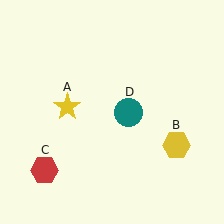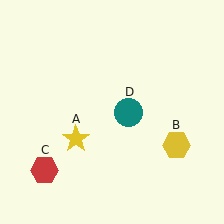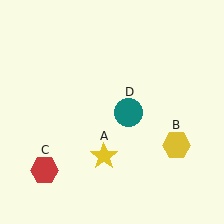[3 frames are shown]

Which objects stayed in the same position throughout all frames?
Yellow hexagon (object B) and red hexagon (object C) and teal circle (object D) remained stationary.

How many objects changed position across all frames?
1 object changed position: yellow star (object A).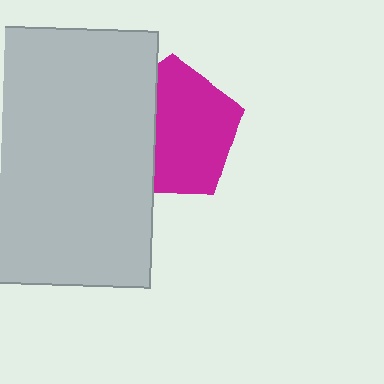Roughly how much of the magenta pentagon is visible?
About half of it is visible (roughly 64%).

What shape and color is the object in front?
The object in front is a light gray rectangle.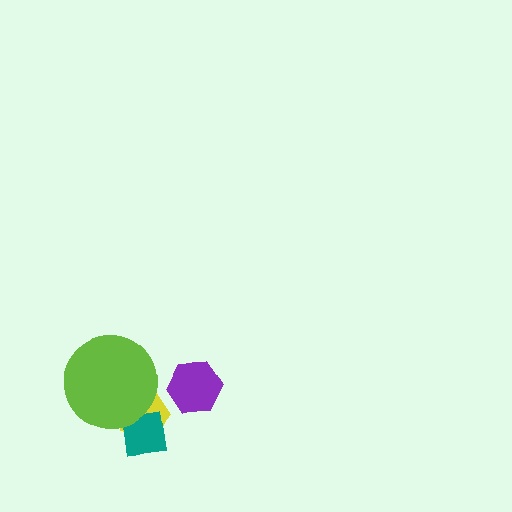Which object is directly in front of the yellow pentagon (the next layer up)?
The teal square is directly in front of the yellow pentagon.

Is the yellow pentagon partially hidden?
Yes, it is partially covered by another shape.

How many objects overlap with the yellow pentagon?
2 objects overlap with the yellow pentagon.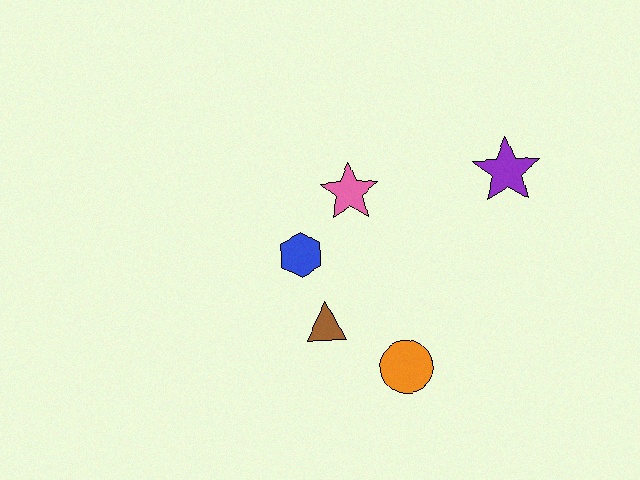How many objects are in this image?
There are 5 objects.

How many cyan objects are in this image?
There are no cyan objects.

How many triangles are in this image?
There is 1 triangle.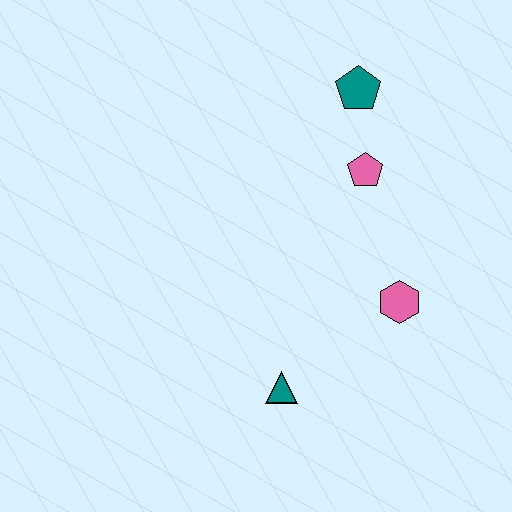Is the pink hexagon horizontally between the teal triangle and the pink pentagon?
No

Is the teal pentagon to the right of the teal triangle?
Yes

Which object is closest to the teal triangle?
The pink hexagon is closest to the teal triangle.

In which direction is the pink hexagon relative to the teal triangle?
The pink hexagon is to the right of the teal triangle.